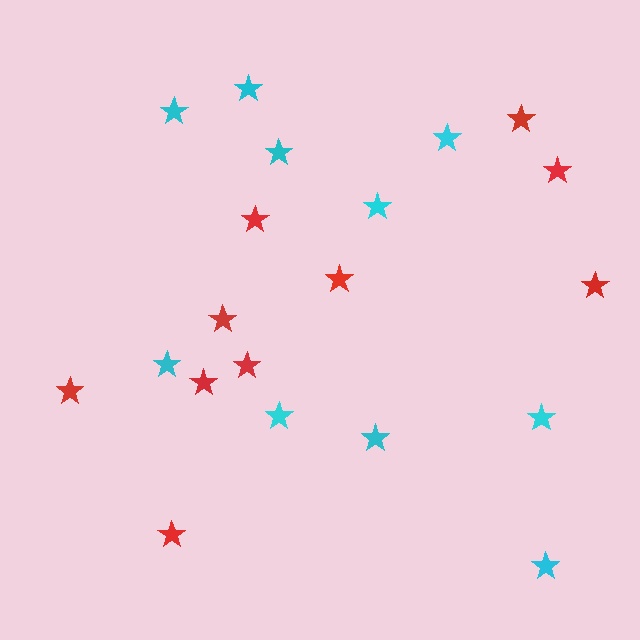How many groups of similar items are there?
There are 2 groups: one group of cyan stars (10) and one group of red stars (10).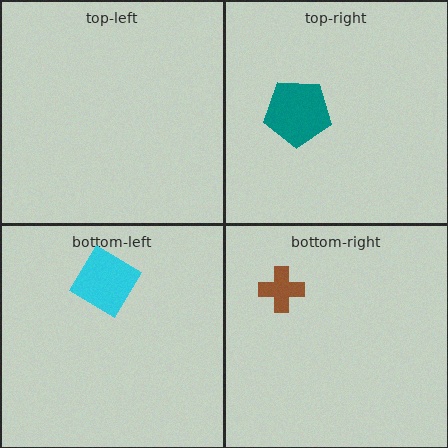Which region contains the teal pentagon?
The top-right region.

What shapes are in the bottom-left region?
The cyan diamond.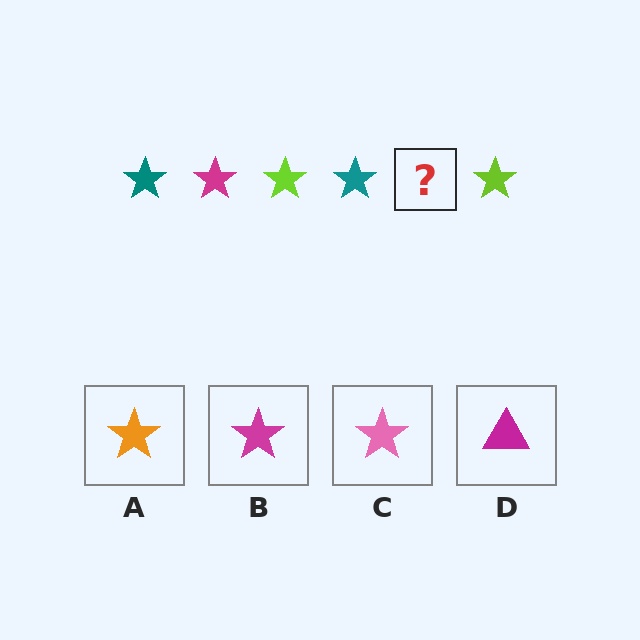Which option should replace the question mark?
Option B.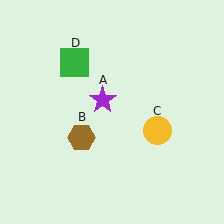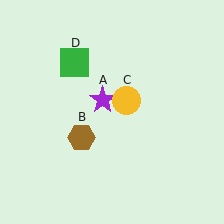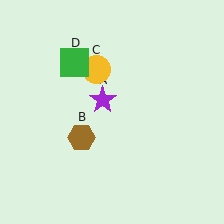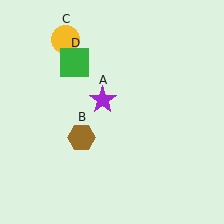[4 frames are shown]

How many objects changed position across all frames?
1 object changed position: yellow circle (object C).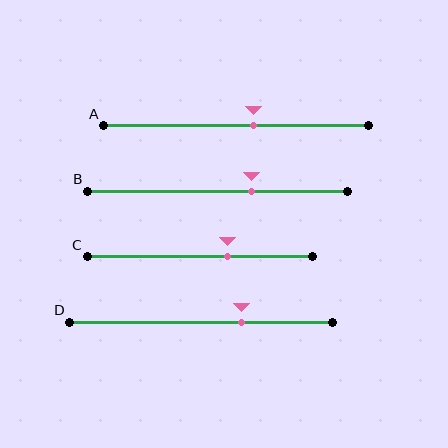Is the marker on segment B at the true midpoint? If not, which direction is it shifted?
No, the marker on segment B is shifted to the right by about 13% of the segment length.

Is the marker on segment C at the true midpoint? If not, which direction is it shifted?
No, the marker on segment C is shifted to the right by about 12% of the segment length.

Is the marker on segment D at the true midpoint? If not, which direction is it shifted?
No, the marker on segment D is shifted to the right by about 16% of the segment length.